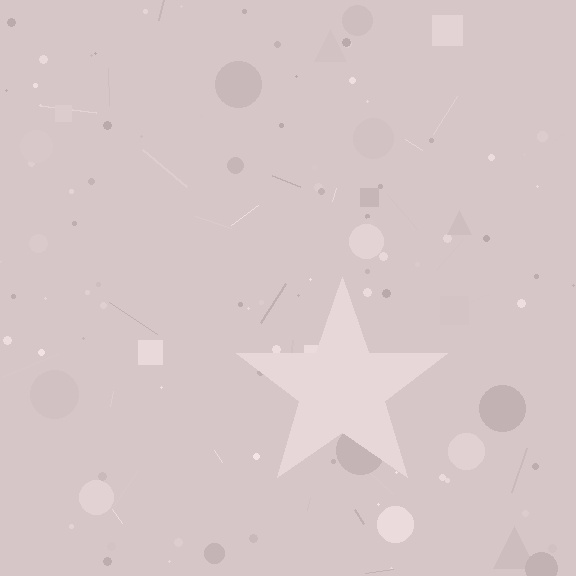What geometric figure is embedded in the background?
A star is embedded in the background.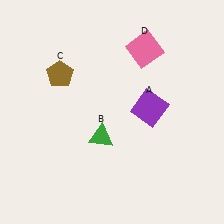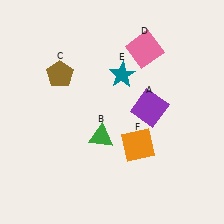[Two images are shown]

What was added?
A teal star (E), an orange square (F) were added in Image 2.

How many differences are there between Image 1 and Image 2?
There are 2 differences between the two images.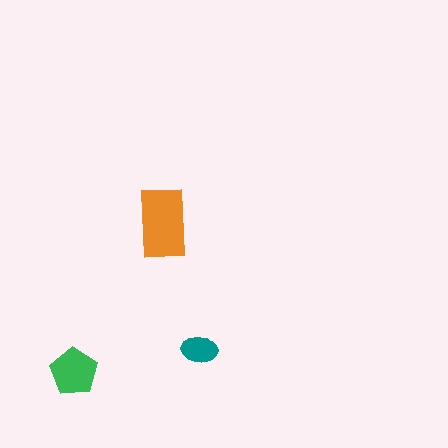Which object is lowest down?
The green pentagon is bottommost.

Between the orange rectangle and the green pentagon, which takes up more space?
The orange rectangle.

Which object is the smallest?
The teal ellipse.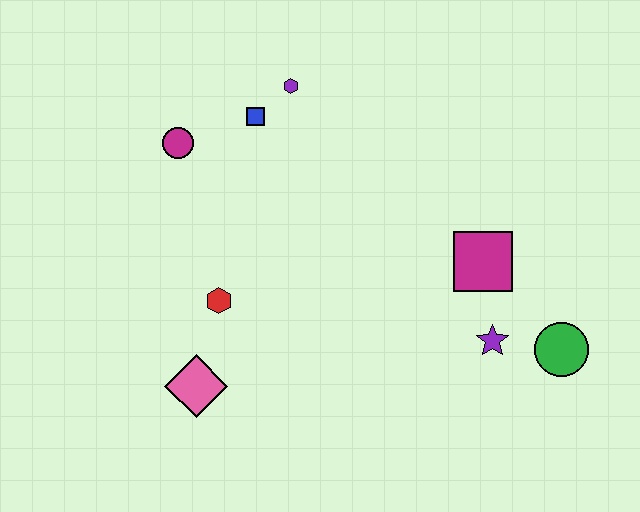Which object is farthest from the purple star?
The magenta circle is farthest from the purple star.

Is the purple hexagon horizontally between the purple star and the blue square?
Yes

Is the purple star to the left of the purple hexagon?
No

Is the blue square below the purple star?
No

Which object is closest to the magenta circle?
The blue square is closest to the magenta circle.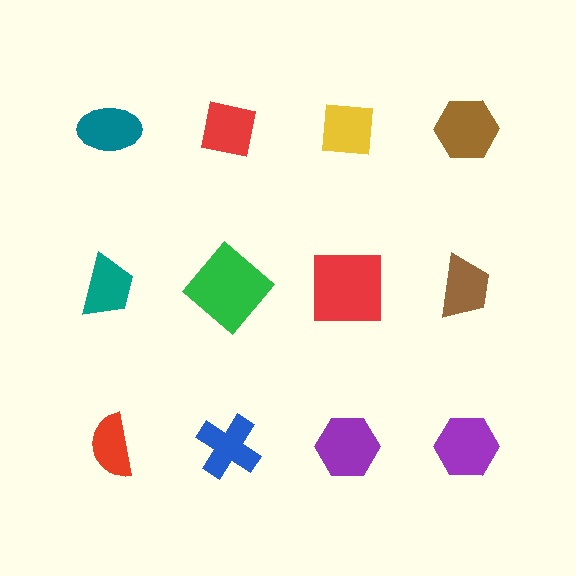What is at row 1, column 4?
A brown hexagon.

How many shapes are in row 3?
4 shapes.